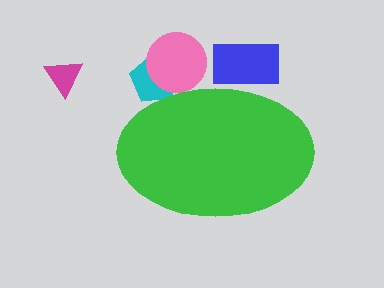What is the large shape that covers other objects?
A green ellipse.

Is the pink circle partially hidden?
Yes, the pink circle is partially hidden behind the green ellipse.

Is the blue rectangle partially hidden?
Yes, the blue rectangle is partially hidden behind the green ellipse.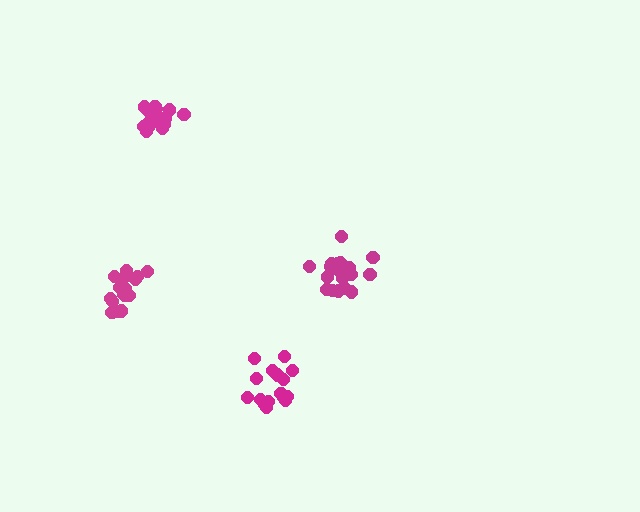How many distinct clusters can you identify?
There are 4 distinct clusters.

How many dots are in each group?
Group 1: 17 dots, Group 2: 16 dots, Group 3: 20 dots, Group 4: 19 dots (72 total).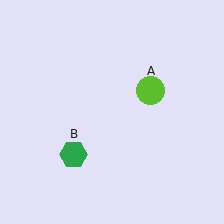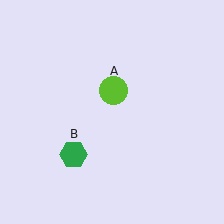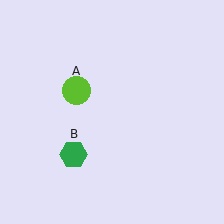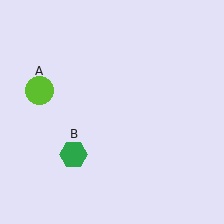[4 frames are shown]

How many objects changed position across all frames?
1 object changed position: lime circle (object A).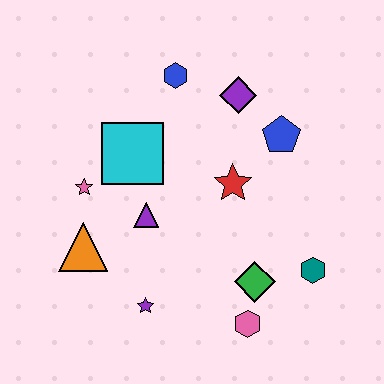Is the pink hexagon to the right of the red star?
Yes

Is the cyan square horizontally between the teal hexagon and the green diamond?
No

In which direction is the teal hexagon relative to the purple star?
The teal hexagon is to the right of the purple star.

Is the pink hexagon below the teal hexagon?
Yes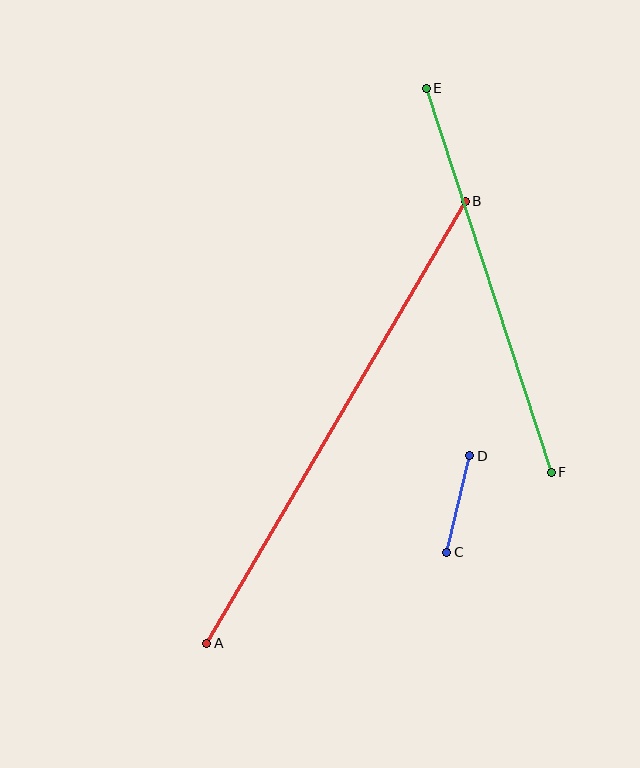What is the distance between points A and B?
The distance is approximately 512 pixels.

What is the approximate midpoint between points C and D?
The midpoint is at approximately (458, 504) pixels.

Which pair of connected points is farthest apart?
Points A and B are farthest apart.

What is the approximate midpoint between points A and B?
The midpoint is at approximately (336, 422) pixels.